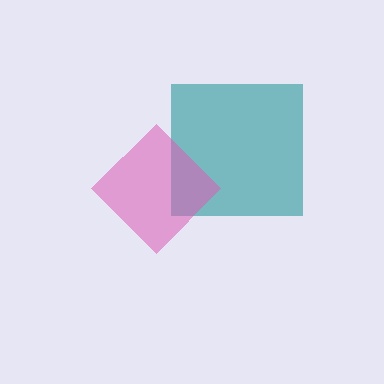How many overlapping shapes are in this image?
There are 2 overlapping shapes in the image.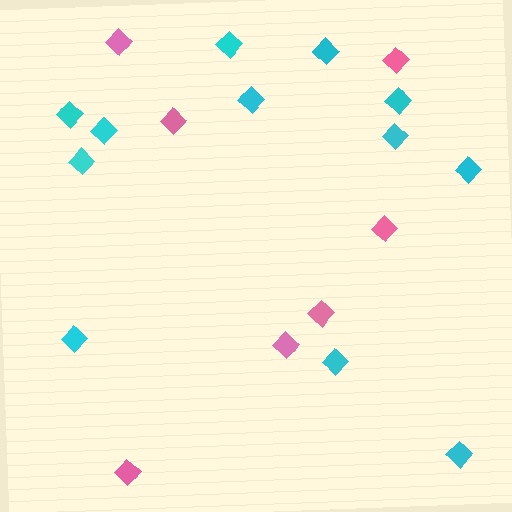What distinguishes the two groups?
There are 2 groups: one group of pink diamonds (7) and one group of cyan diamonds (12).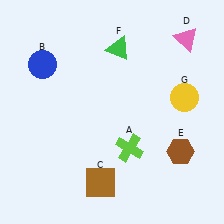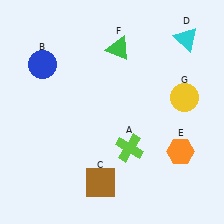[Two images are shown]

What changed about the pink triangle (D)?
In Image 1, D is pink. In Image 2, it changed to cyan.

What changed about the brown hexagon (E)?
In Image 1, E is brown. In Image 2, it changed to orange.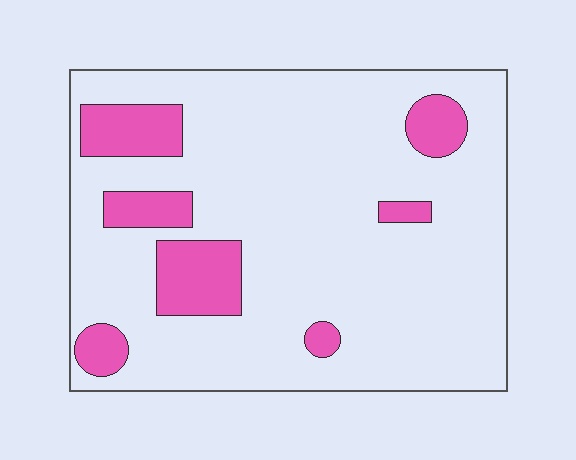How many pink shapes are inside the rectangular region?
7.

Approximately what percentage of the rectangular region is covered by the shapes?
Approximately 15%.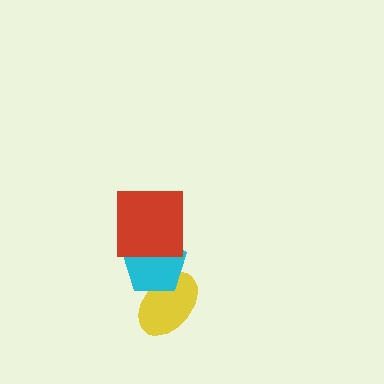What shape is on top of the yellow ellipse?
The cyan pentagon is on top of the yellow ellipse.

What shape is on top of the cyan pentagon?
The red square is on top of the cyan pentagon.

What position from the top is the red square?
The red square is 1st from the top.